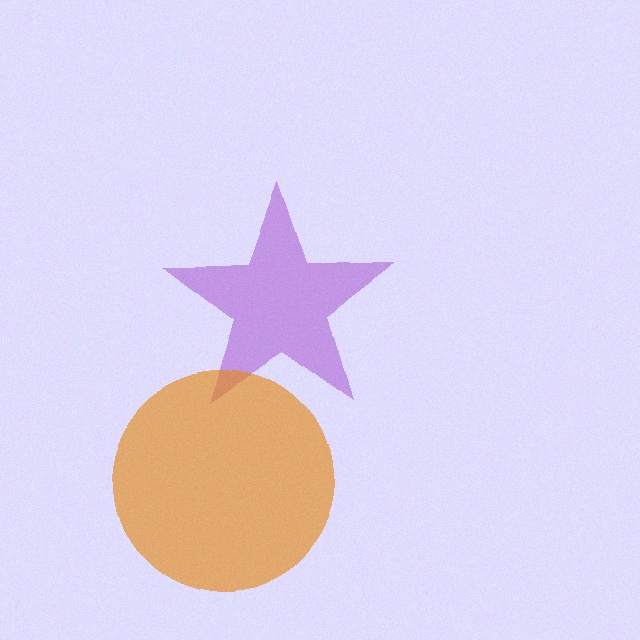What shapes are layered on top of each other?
The layered shapes are: a purple star, an orange circle.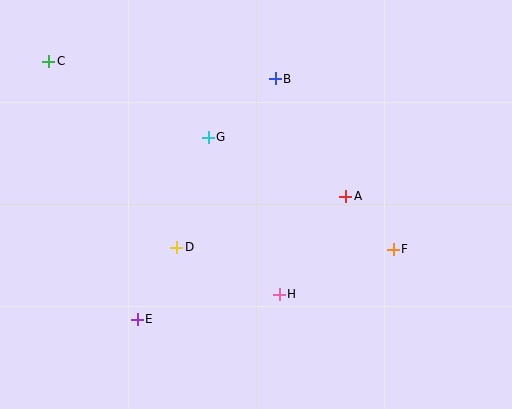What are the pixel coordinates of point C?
Point C is at (49, 61).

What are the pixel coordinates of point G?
Point G is at (208, 137).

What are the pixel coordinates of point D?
Point D is at (177, 247).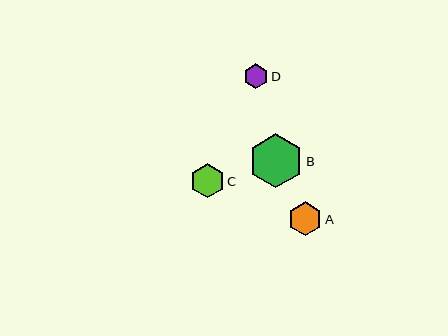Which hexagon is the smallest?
Hexagon D is the smallest with a size of approximately 25 pixels.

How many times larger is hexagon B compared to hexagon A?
Hexagon B is approximately 1.6 times the size of hexagon A.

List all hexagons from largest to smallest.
From largest to smallest: B, C, A, D.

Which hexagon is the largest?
Hexagon B is the largest with a size of approximately 54 pixels.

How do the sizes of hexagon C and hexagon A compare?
Hexagon C and hexagon A are approximately the same size.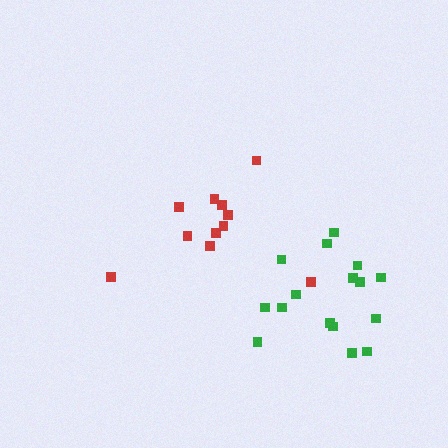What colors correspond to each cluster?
The clusters are colored: red, green.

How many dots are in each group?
Group 1: 11 dots, Group 2: 16 dots (27 total).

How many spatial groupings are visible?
There are 2 spatial groupings.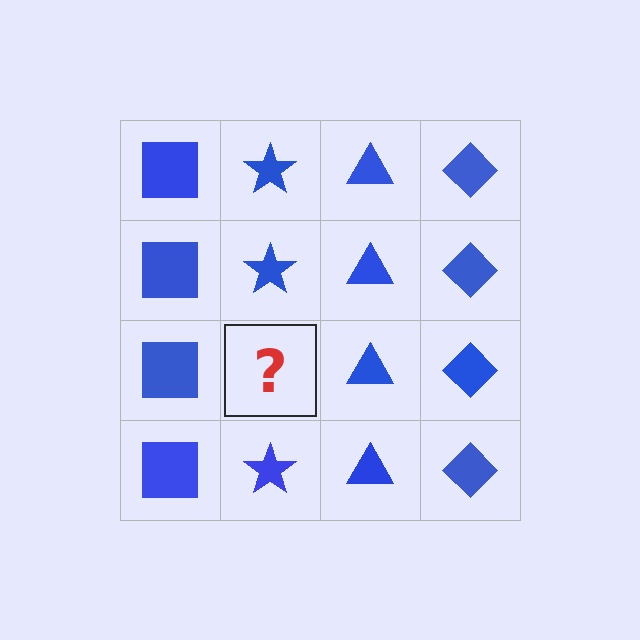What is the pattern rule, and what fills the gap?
The rule is that each column has a consistent shape. The gap should be filled with a blue star.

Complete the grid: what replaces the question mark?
The question mark should be replaced with a blue star.